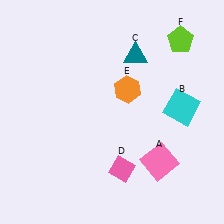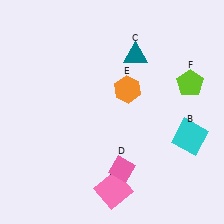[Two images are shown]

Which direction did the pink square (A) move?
The pink square (A) moved left.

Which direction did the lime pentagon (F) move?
The lime pentagon (F) moved down.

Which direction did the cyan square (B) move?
The cyan square (B) moved down.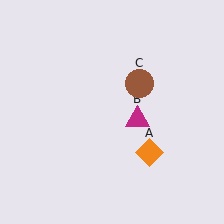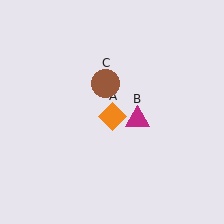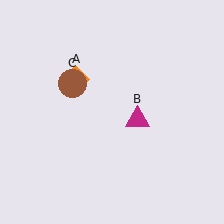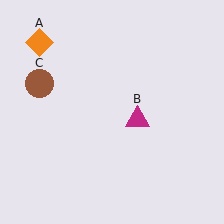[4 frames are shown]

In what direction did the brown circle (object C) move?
The brown circle (object C) moved left.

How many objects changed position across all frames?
2 objects changed position: orange diamond (object A), brown circle (object C).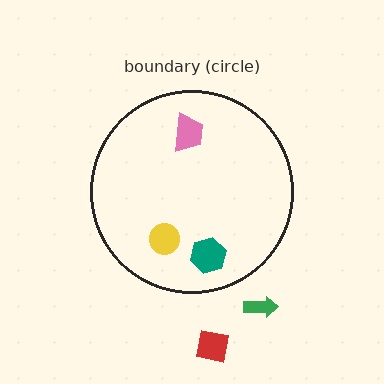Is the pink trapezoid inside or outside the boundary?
Inside.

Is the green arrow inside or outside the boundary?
Outside.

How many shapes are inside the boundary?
3 inside, 2 outside.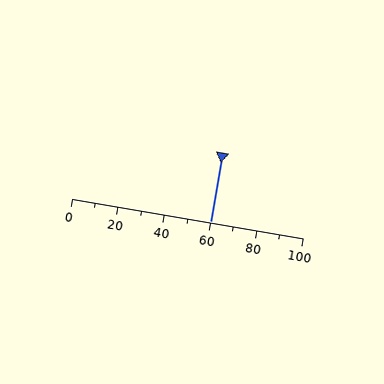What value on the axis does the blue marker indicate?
The marker indicates approximately 60.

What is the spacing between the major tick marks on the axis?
The major ticks are spaced 20 apart.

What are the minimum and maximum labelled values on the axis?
The axis runs from 0 to 100.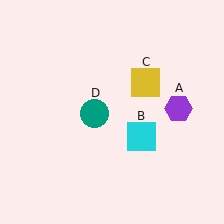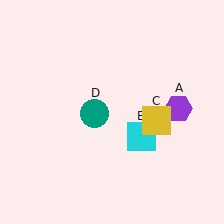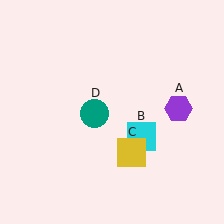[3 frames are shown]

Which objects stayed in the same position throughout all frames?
Purple hexagon (object A) and cyan square (object B) and teal circle (object D) remained stationary.